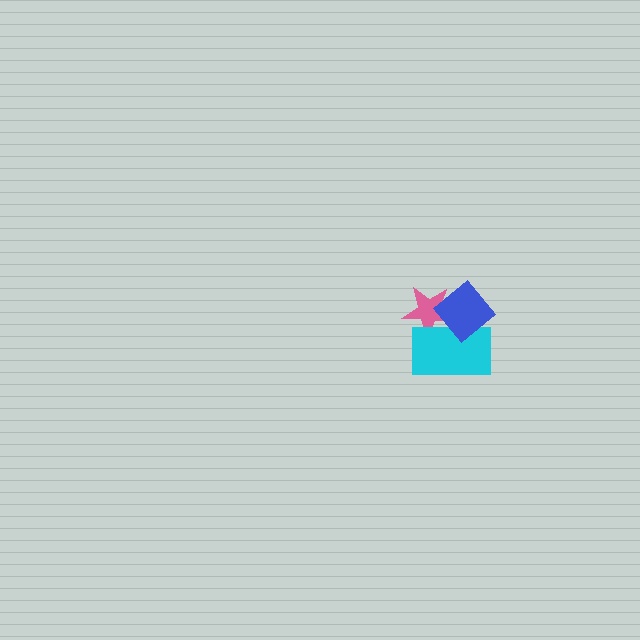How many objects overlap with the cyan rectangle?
2 objects overlap with the cyan rectangle.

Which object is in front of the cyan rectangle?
The blue diamond is in front of the cyan rectangle.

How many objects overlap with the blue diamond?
2 objects overlap with the blue diamond.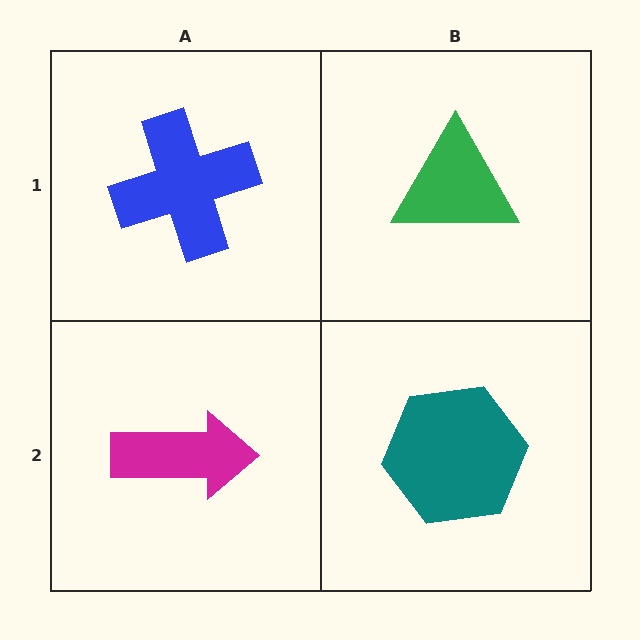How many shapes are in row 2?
2 shapes.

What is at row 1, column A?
A blue cross.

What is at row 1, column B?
A green triangle.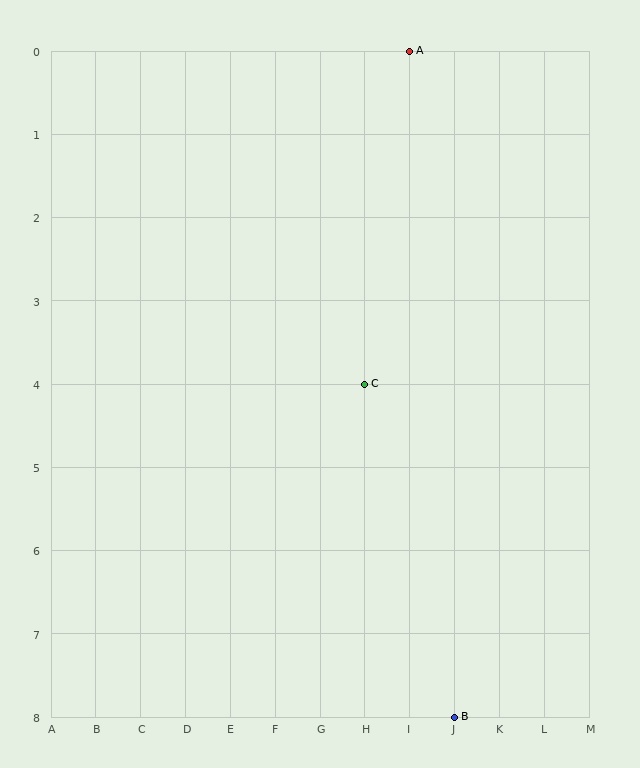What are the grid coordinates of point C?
Point C is at grid coordinates (H, 4).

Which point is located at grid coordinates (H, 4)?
Point C is at (H, 4).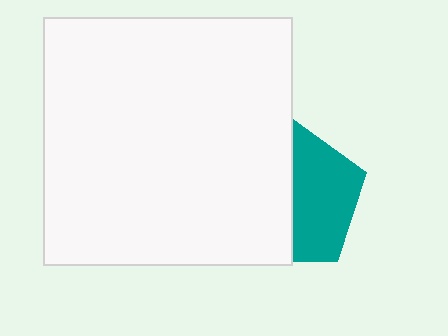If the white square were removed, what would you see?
You would see the complete teal pentagon.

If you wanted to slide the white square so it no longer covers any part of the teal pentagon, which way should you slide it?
Slide it left — that is the most direct way to separate the two shapes.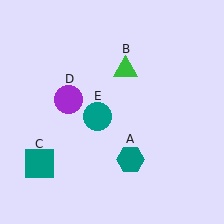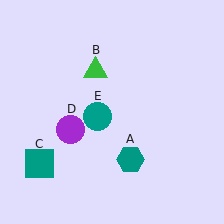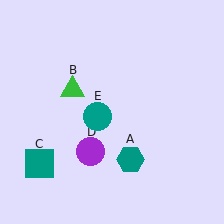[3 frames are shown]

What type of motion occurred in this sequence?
The green triangle (object B), purple circle (object D) rotated counterclockwise around the center of the scene.